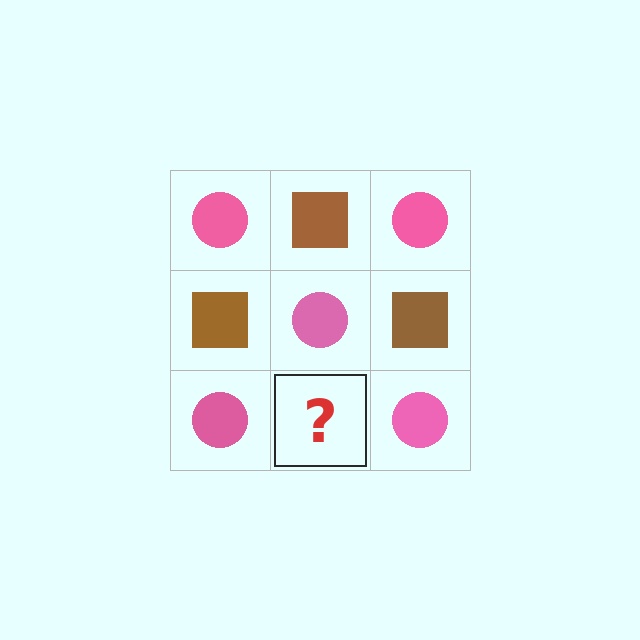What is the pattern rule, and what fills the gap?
The rule is that it alternates pink circle and brown square in a checkerboard pattern. The gap should be filled with a brown square.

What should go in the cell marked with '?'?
The missing cell should contain a brown square.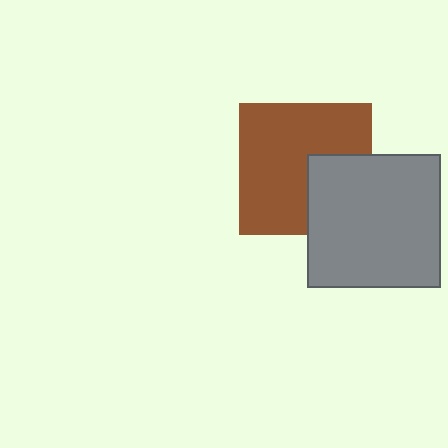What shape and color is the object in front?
The object in front is a gray square.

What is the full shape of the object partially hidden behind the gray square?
The partially hidden object is a brown square.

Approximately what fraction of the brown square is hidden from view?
Roughly 30% of the brown square is hidden behind the gray square.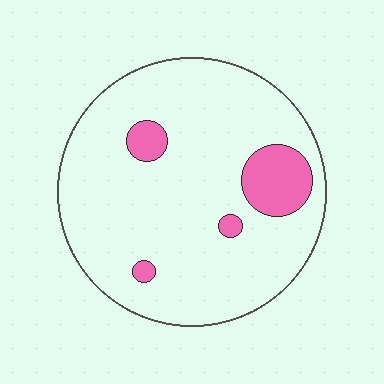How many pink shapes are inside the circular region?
4.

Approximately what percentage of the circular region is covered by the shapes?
Approximately 10%.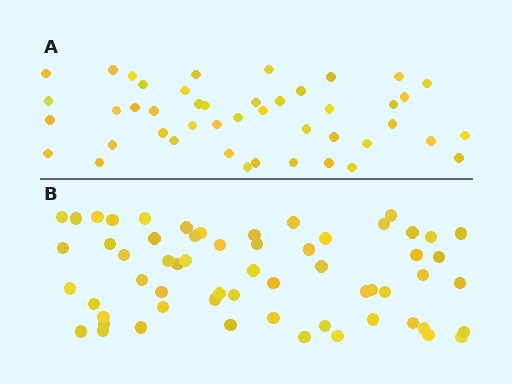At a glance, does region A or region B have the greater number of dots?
Region B (the bottom region) has more dots.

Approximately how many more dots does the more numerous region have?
Region B has approximately 15 more dots than region A.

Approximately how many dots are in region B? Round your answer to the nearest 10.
About 60 dots.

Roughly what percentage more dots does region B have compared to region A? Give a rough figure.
About 35% more.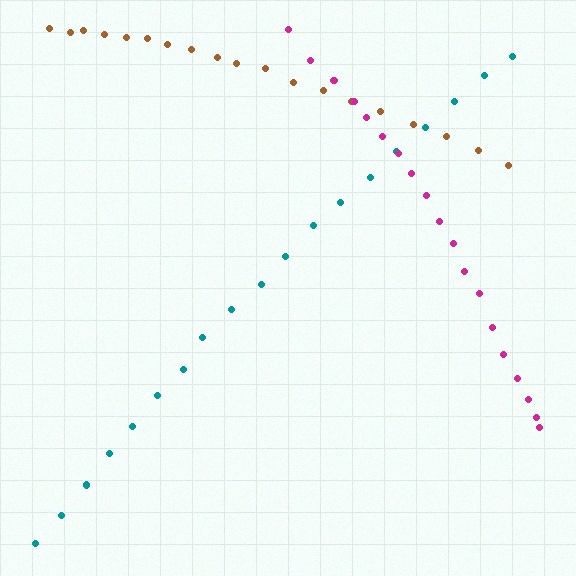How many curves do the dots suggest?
There are 3 distinct paths.